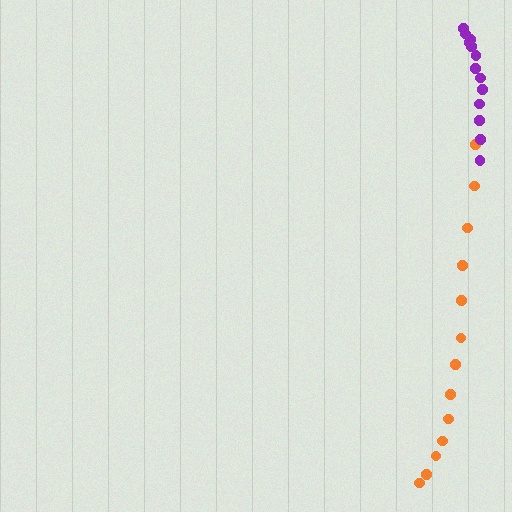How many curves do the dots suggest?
There are 2 distinct paths.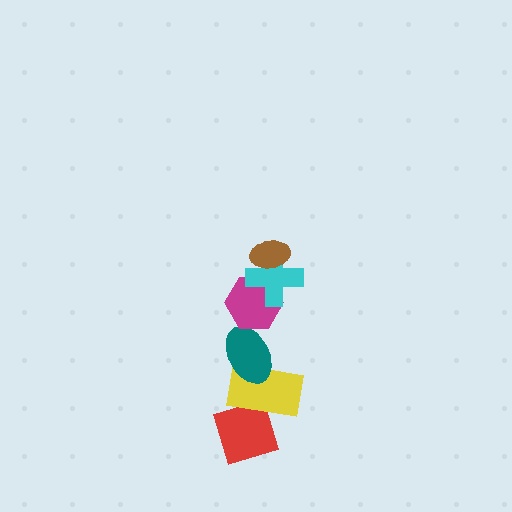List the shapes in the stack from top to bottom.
From top to bottom: the brown ellipse, the cyan cross, the magenta hexagon, the teal ellipse, the yellow rectangle, the red diamond.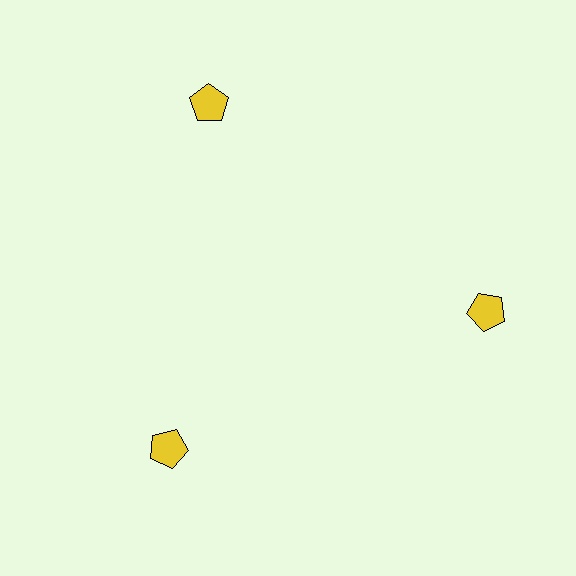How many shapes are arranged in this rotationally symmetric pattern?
There are 3 shapes, arranged in 3 groups of 1.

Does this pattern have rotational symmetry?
Yes, this pattern has 3-fold rotational symmetry. It looks the same after rotating 120 degrees around the center.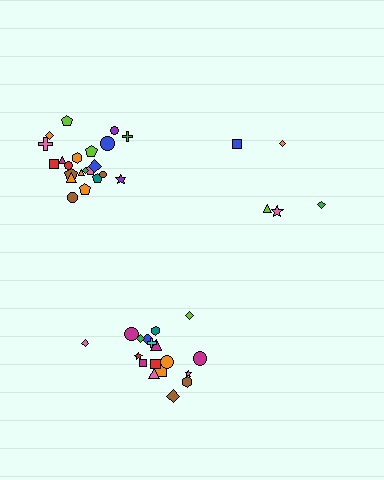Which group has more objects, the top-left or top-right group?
The top-left group.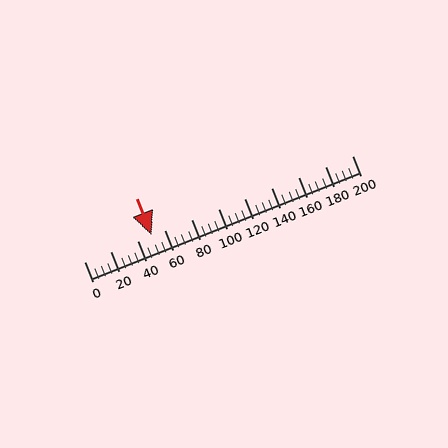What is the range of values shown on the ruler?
The ruler shows values from 0 to 200.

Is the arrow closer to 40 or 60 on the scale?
The arrow is closer to 60.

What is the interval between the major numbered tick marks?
The major tick marks are spaced 20 units apart.